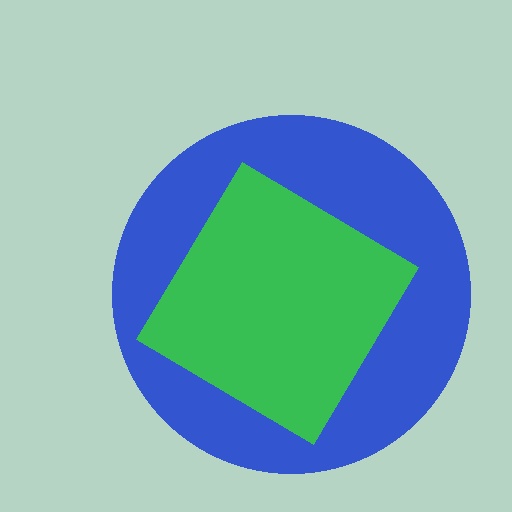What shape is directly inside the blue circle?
The green diamond.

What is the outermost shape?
The blue circle.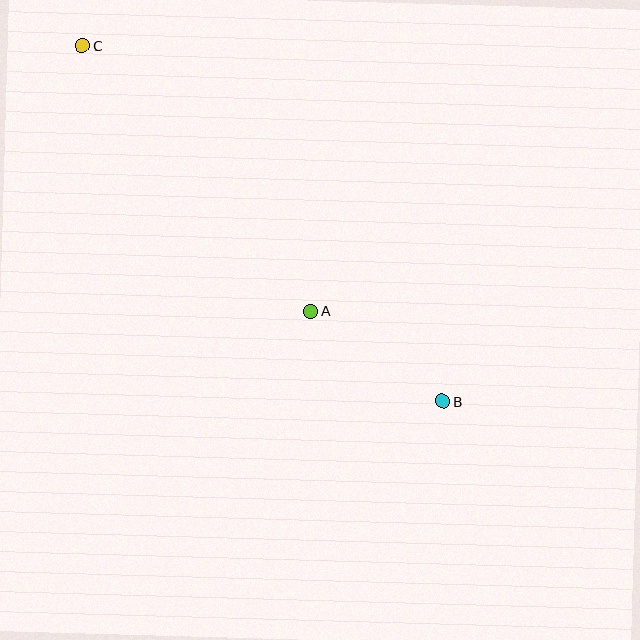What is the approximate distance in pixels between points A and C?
The distance between A and C is approximately 351 pixels.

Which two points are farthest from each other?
Points B and C are farthest from each other.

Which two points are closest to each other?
Points A and B are closest to each other.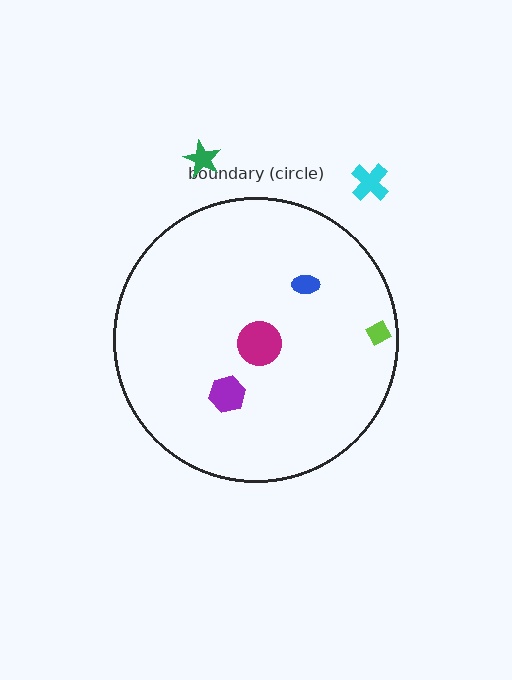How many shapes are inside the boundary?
4 inside, 2 outside.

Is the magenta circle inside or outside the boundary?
Inside.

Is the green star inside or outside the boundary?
Outside.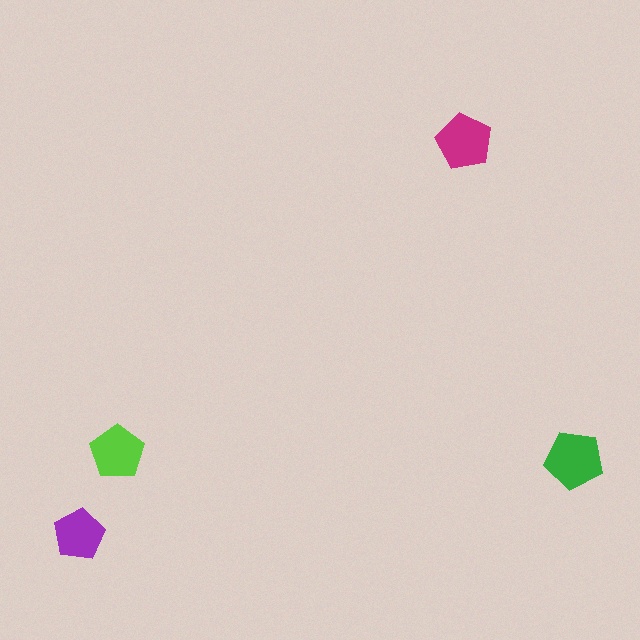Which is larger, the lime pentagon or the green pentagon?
The green one.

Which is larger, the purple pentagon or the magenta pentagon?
The magenta one.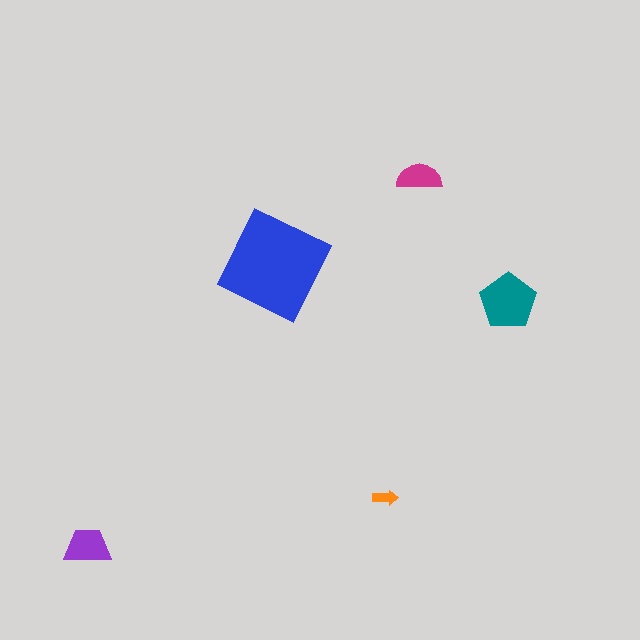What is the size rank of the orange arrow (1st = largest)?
5th.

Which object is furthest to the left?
The purple trapezoid is leftmost.